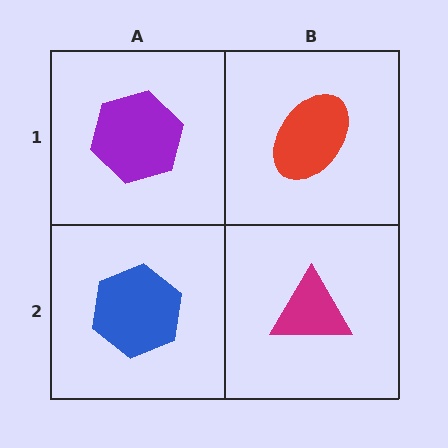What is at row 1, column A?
A purple hexagon.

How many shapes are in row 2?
2 shapes.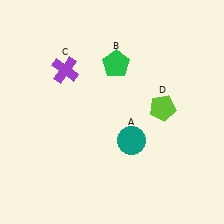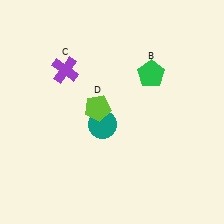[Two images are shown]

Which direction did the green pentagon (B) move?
The green pentagon (B) moved right.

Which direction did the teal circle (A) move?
The teal circle (A) moved left.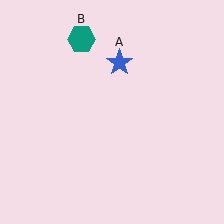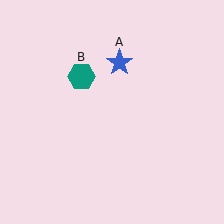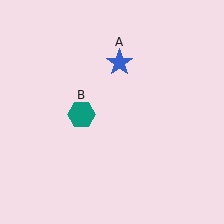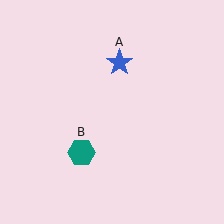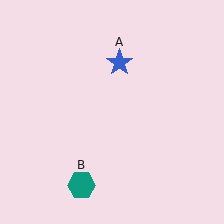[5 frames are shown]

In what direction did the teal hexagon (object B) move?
The teal hexagon (object B) moved down.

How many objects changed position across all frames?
1 object changed position: teal hexagon (object B).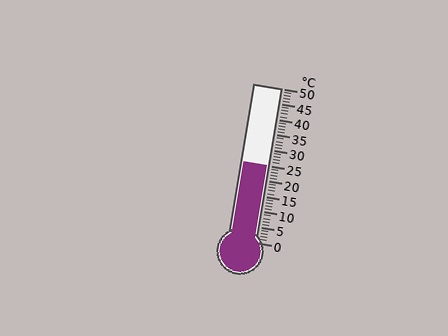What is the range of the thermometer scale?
The thermometer scale ranges from 0°C to 50°C.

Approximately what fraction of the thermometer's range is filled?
The thermometer is filled to approximately 50% of its range.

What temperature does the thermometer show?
The thermometer shows approximately 25°C.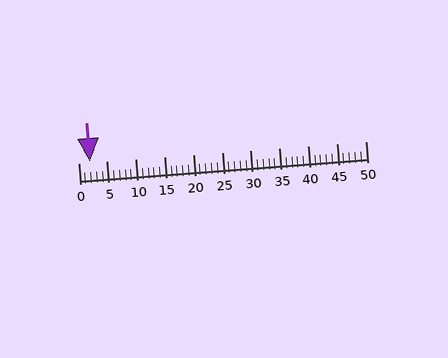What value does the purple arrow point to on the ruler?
The purple arrow points to approximately 2.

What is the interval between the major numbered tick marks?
The major tick marks are spaced 5 units apart.